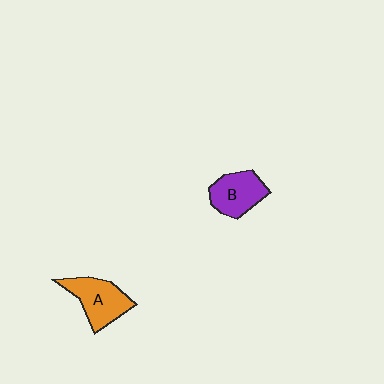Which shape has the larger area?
Shape A (orange).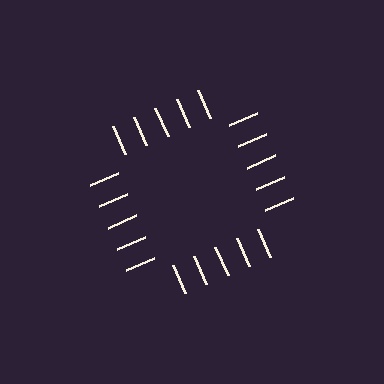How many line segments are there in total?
20 — 5 along each of the 4 edges.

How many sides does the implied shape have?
4 sides — the line-ends trace a square.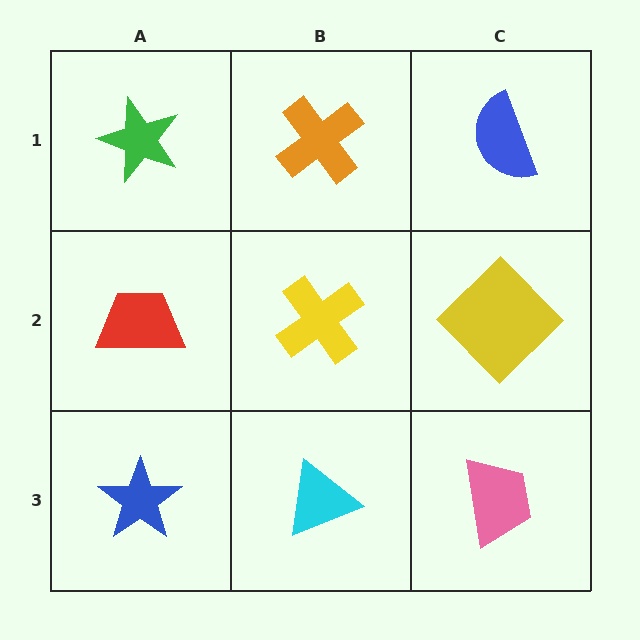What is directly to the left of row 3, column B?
A blue star.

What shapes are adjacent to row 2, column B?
An orange cross (row 1, column B), a cyan triangle (row 3, column B), a red trapezoid (row 2, column A), a yellow diamond (row 2, column C).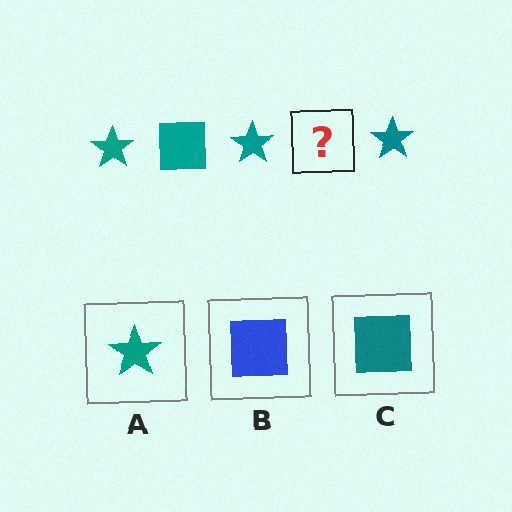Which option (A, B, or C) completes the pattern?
C.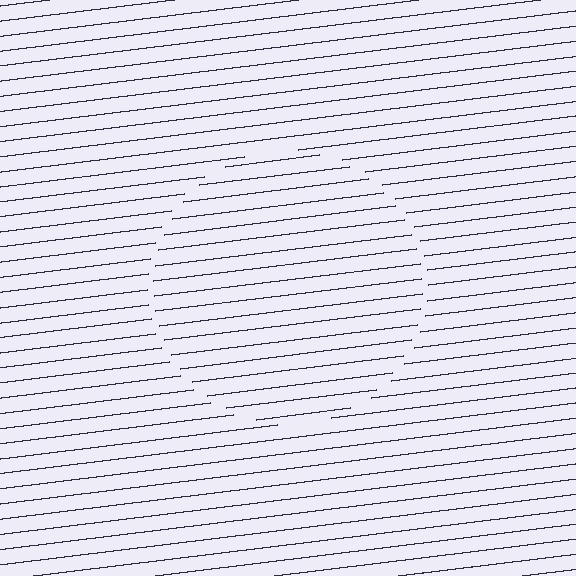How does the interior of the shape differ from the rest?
The interior of the shape contains the same grating, shifted by half a period — the contour is defined by the phase discontinuity where line-ends from the inner and outer gratings abut.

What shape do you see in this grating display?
An illusory circle. The interior of the shape contains the same grating, shifted by half a period — the contour is defined by the phase discontinuity where line-ends from the inner and outer gratings abut.